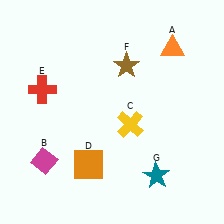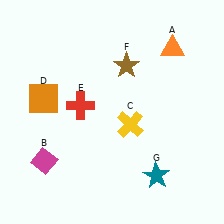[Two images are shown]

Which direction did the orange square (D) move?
The orange square (D) moved up.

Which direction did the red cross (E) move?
The red cross (E) moved right.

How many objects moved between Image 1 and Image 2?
2 objects moved between the two images.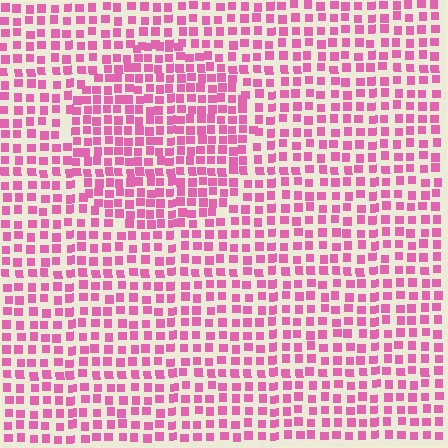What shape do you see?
I see a circle.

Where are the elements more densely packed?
The elements are more densely packed inside the circle boundary.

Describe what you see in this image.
The image contains small pink elements arranged at two different densities. A circle-shaped region is visible where the elements are more densely packed than the surrounding area.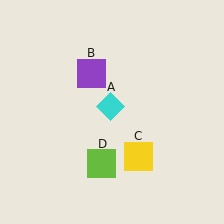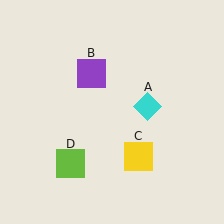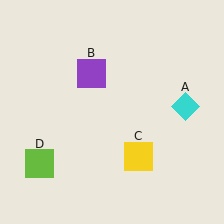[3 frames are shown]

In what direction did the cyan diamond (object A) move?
The cyan diamond (object A) moved right.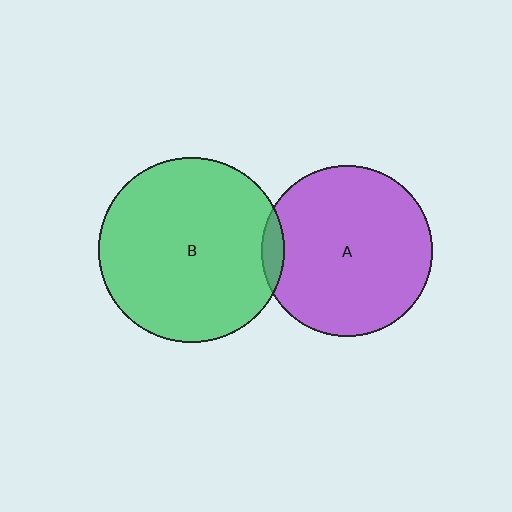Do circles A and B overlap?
Yes.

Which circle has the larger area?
Circle B (green).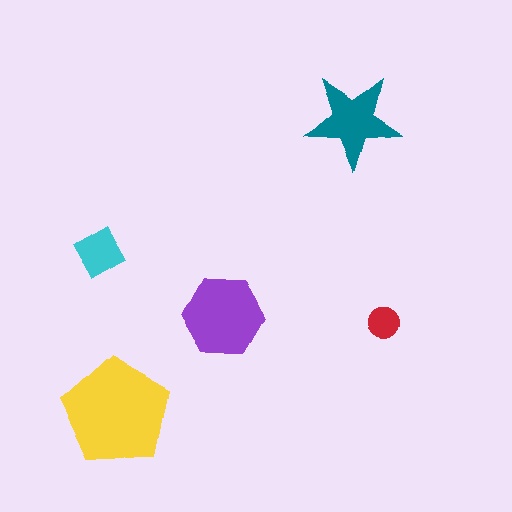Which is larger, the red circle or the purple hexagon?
The purple hexagon.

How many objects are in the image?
There are 5 objects in the image.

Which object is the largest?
The yellow pentagon.